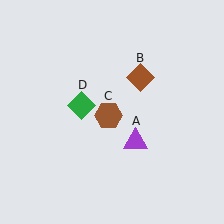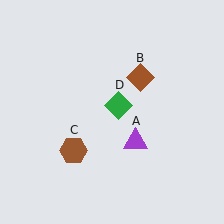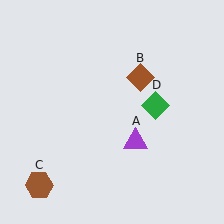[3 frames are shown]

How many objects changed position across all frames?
2 objects changed position: brown hexagon (object C), green diamond (object D).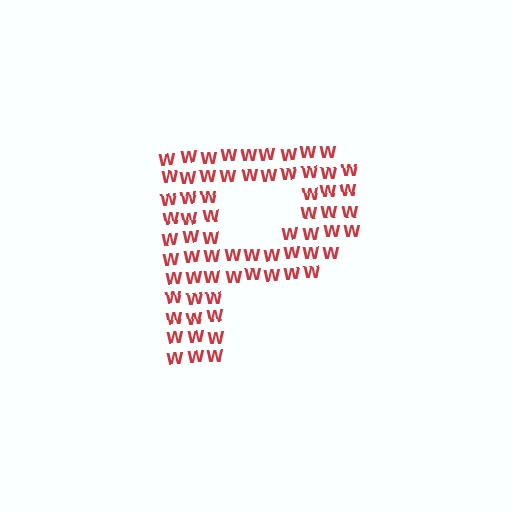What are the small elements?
The small elements are letter W's.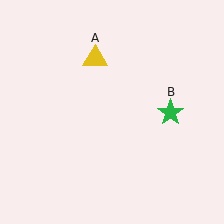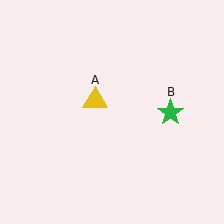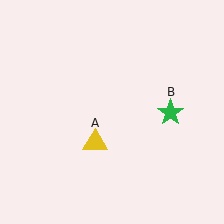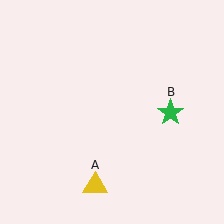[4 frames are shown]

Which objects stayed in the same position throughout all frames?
Green star (object B) remained stationary.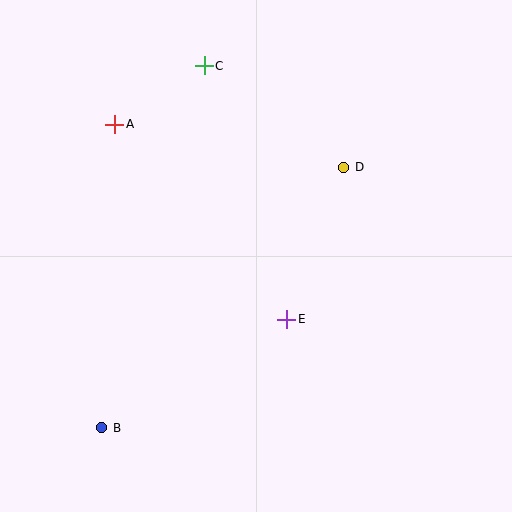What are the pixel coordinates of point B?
Point B is at (102, 428).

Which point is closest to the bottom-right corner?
Point E is closest to the bottom-right corner.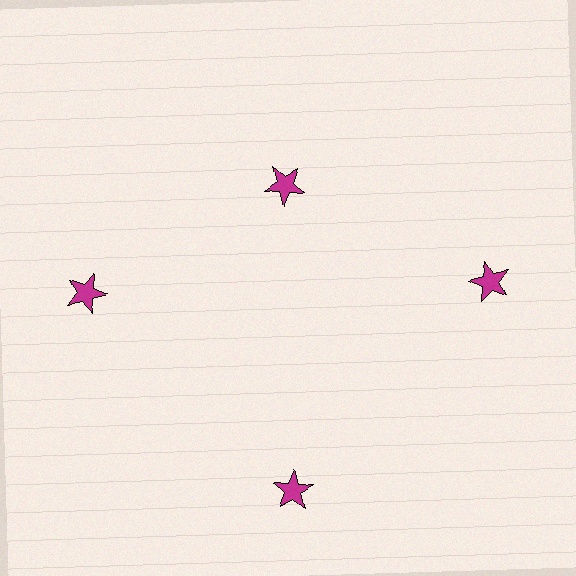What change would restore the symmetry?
The symmetry would be restored by moving it outward, back onto the ring so that all 4 stars sit at equal angles and equal distance from the center.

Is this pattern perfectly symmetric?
No. The 4 magenta stars are arranged in a ring, but one element near the 12 o'clock position is pulled inward toward the center, breaking the 4-fold rotational symmetry.